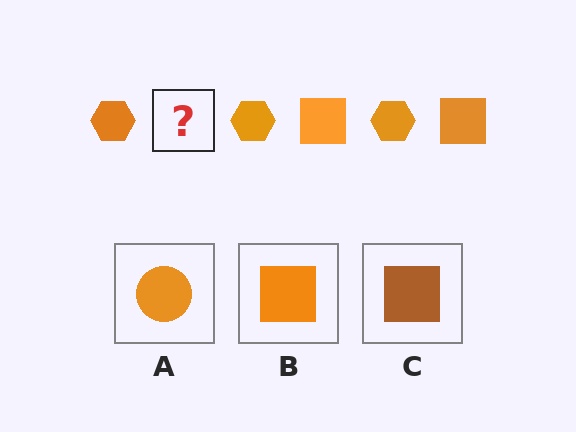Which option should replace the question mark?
Option B.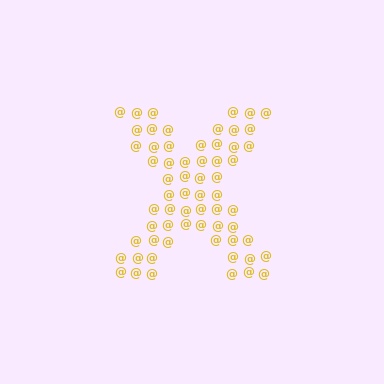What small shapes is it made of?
It is made of small at signs.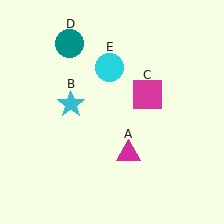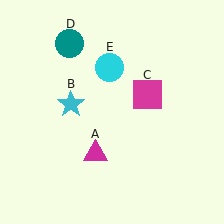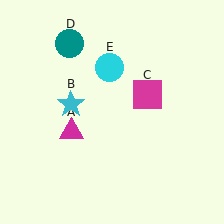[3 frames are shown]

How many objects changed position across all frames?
1 object changed position: magenta triangle (object A).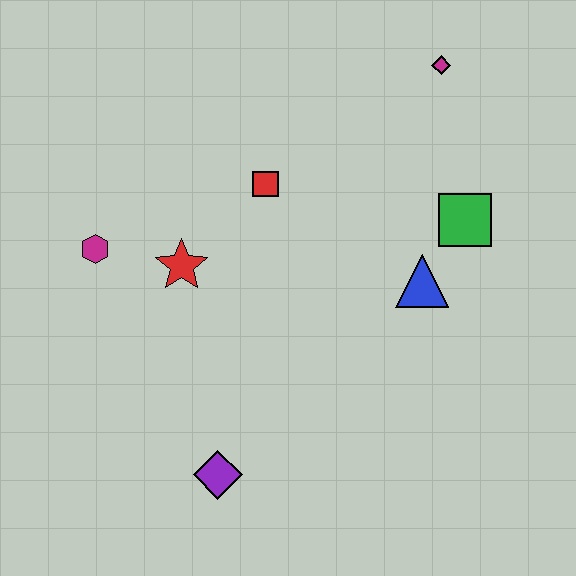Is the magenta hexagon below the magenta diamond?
Yes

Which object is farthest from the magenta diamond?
The purple diamond is farthest from the magenta diamond.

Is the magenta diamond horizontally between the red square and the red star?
No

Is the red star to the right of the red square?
No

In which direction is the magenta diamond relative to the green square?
The magenta diamond is above the green square.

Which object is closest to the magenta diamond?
The green square is closest to the magenta diamond.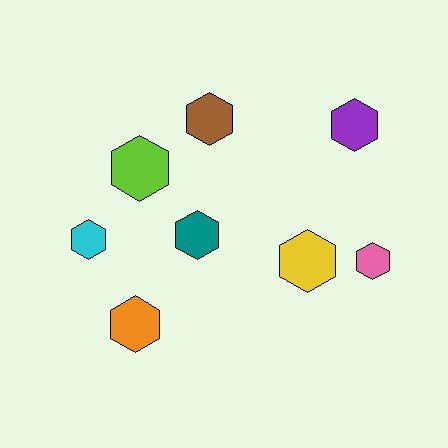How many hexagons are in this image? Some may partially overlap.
There are 8 hexagons.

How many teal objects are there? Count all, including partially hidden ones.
There is 1 teal object.